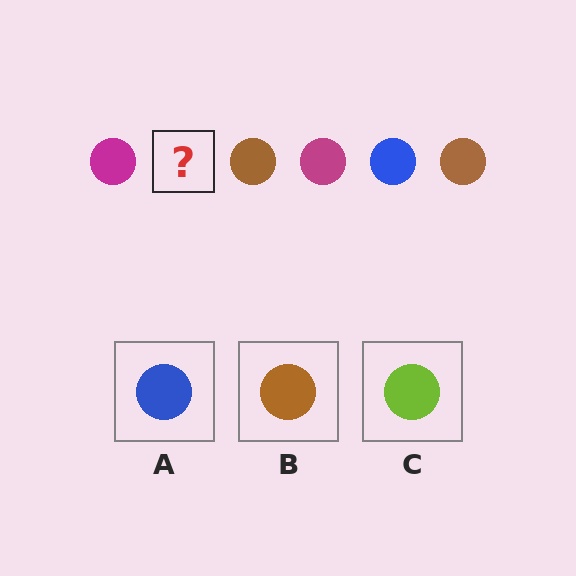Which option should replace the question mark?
Option A.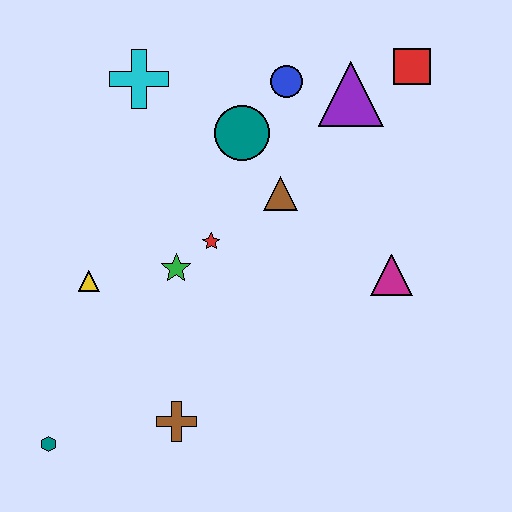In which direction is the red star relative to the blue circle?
The red star is below the blue circle.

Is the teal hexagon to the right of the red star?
No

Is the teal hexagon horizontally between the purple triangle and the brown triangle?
No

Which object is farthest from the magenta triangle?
The teal hexagon is farthest from the magenta triangle.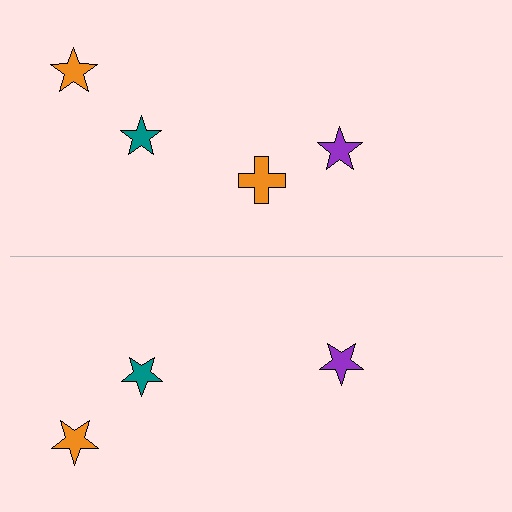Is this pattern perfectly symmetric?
No, the pattern is not perfectly symmetric. A orange cross is missing from the bottom side.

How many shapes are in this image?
There are 7 shapes in this image.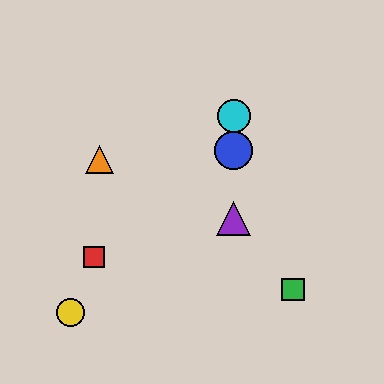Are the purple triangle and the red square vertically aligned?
No, the purple triangle is at x≈234 and the red square is at x≈94.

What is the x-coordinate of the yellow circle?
The yellow circle is at x≈71.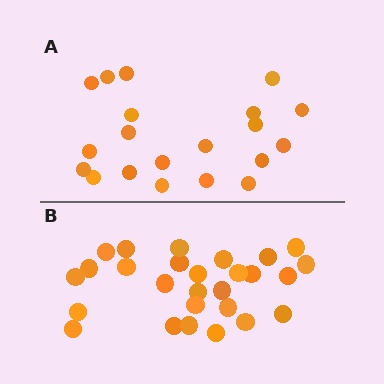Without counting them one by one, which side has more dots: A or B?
Region B (the bottom region) has more dots.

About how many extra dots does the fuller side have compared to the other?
Region B has roughly 8 or so more dots than region A.